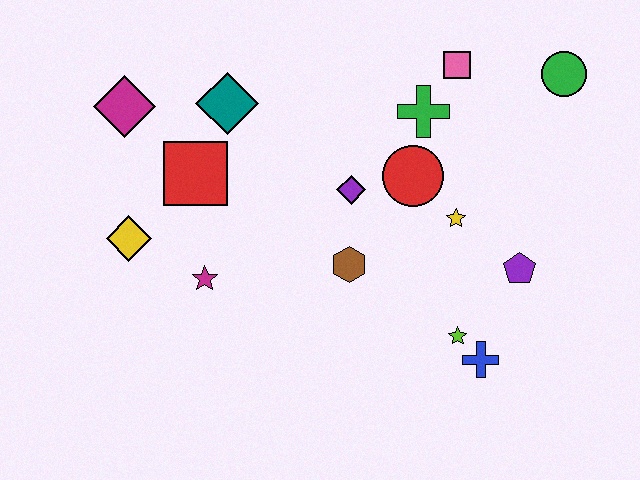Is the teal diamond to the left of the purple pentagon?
Yes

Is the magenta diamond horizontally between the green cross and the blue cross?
No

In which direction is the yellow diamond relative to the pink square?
The yellow diamond is to the left of the pink square.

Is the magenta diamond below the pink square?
Yes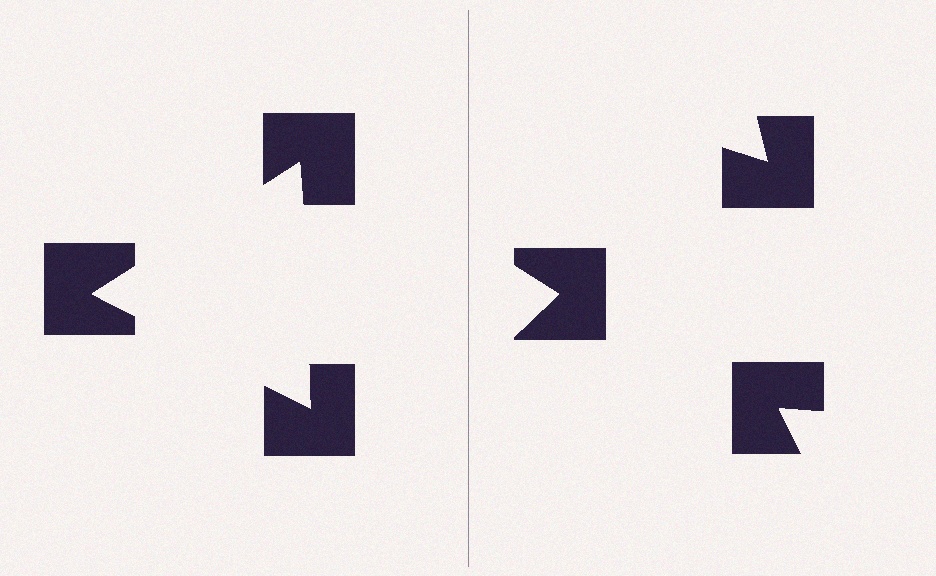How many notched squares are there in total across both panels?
6 — 3 on each side.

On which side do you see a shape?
An illusory triangle appears on the left side. On the right side the wedge cuts are rotated, so no coherent shape forms.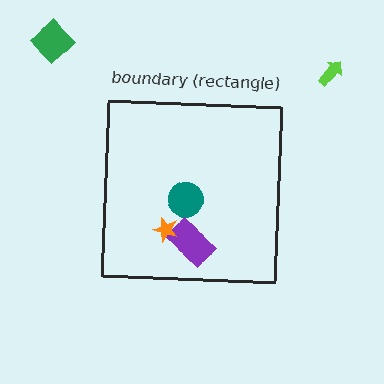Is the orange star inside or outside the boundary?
Inside.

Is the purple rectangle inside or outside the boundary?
Inside.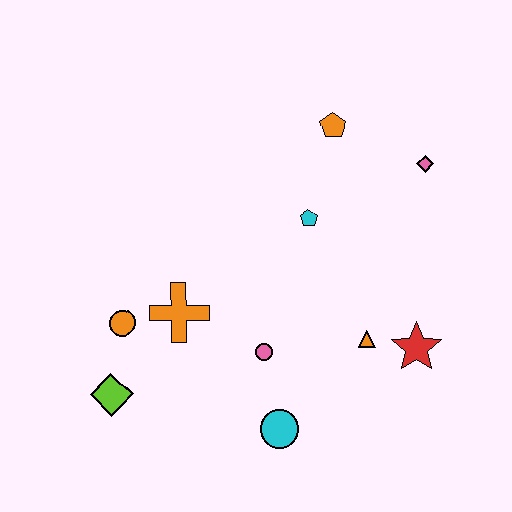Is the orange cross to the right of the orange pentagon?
No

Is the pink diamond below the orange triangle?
No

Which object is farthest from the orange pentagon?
The lime diamond is farthest from the orange pentagon.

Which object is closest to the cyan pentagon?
The orange pentagon is closest to the cyan pentagon.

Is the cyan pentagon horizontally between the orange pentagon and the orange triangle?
No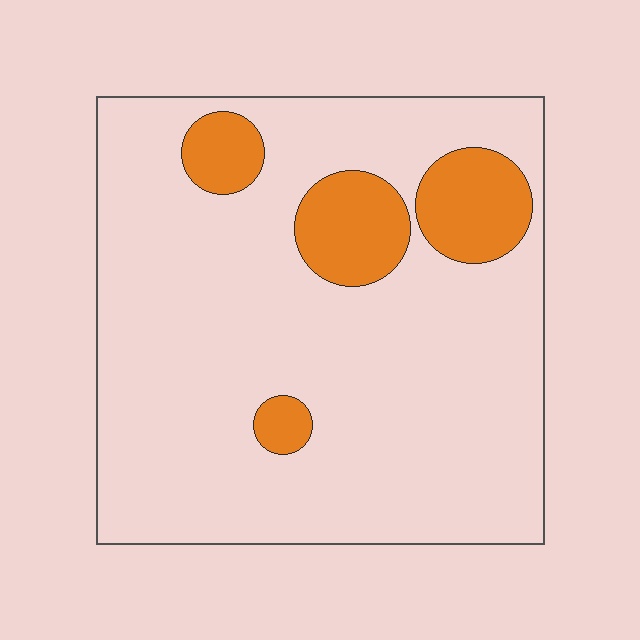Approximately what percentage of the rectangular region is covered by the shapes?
Approximately 15%.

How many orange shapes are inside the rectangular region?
4.